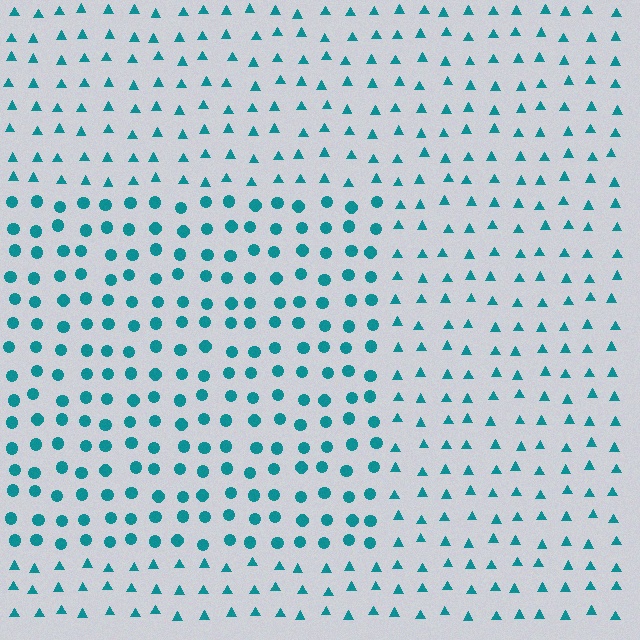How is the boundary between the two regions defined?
The boundary is defined by a change in element shape: circles inside vs. triangles outside. All elements share the same color and spacing.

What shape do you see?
I see a rectangle.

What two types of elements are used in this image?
The image uses circles inside the rectangle region and triangles outside it.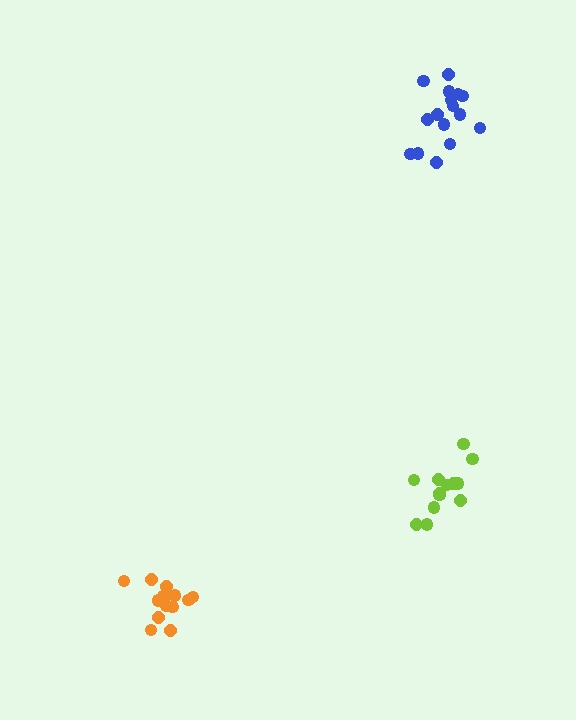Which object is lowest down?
The orange cluster is bottommost.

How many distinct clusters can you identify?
There are 3 distinct clusters.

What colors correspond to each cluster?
The clusters are colored: blue, orange, lime.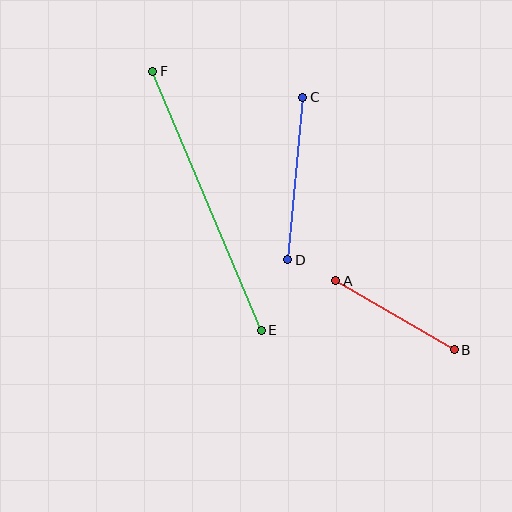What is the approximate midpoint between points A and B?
The midpoint is at approximately (395, 315) pixels.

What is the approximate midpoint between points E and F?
The midpoint is at approximately (207, 201) pixels.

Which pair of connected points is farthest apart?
Points E and F are farthest apart.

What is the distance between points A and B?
The distance is approximately 137 pixels.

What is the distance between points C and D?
The distance is approximately 163 pixels.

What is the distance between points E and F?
The distance is approximately 281 pixels.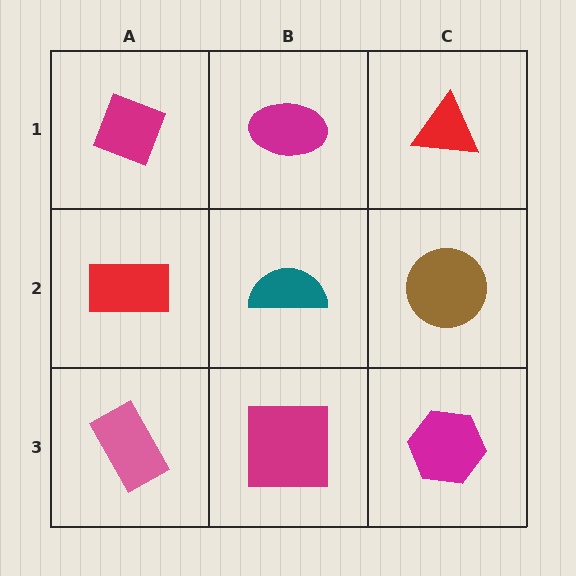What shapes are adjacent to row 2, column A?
A magenta diamond (row 1, column A), a pink rectangle (row 3, column A), a teal semicircle (row 2, column B).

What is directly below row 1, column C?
A brown circle.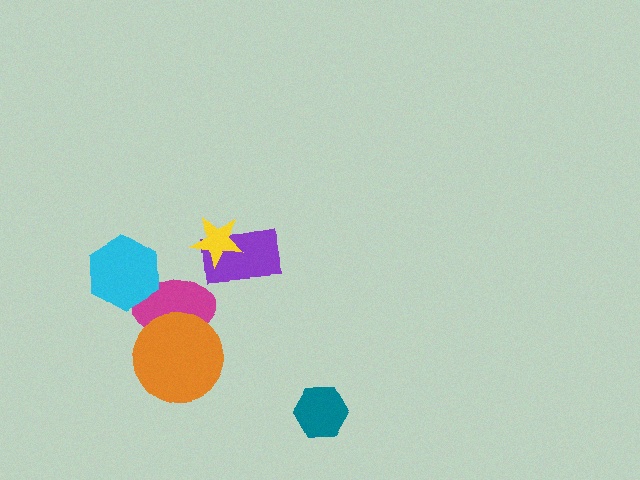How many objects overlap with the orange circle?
1 object overlaps with the orange circle.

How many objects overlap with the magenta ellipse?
2 objects overlap with the magenta ellipse.